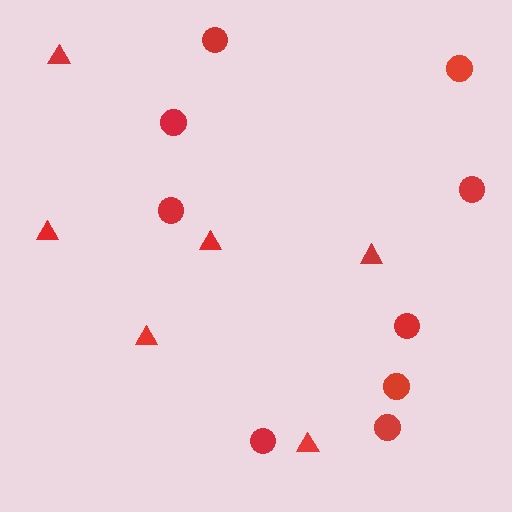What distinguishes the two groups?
There are 2 groups: one group of circles (9) and one group of triangles (6).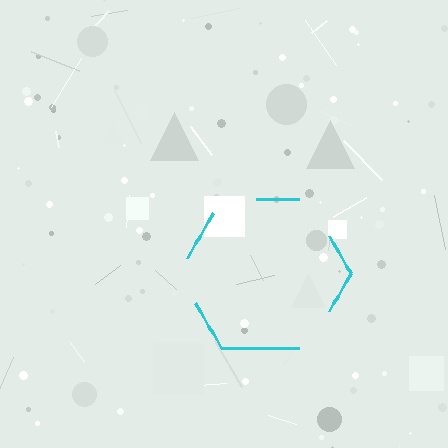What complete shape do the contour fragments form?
The contour fragments form a hexagon.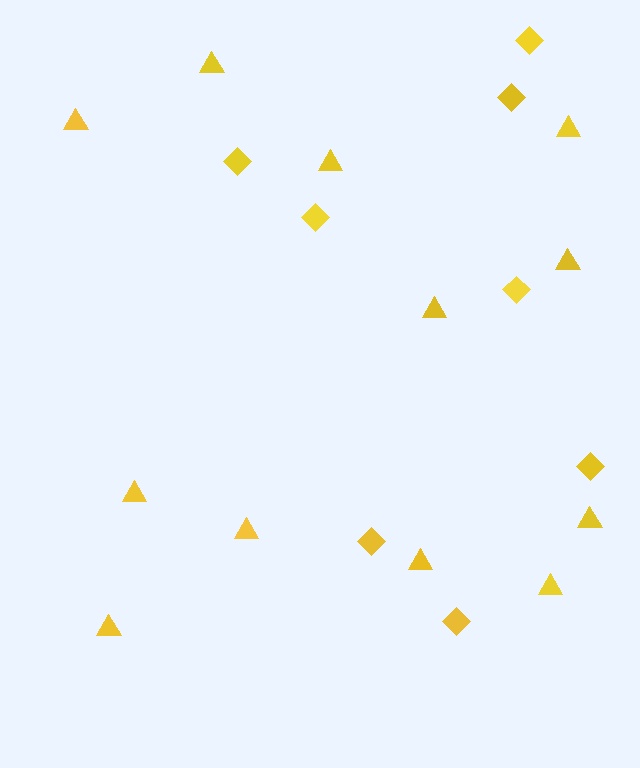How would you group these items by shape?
There are 2 groups: one group of diamonds (8) and one group of triangles (12).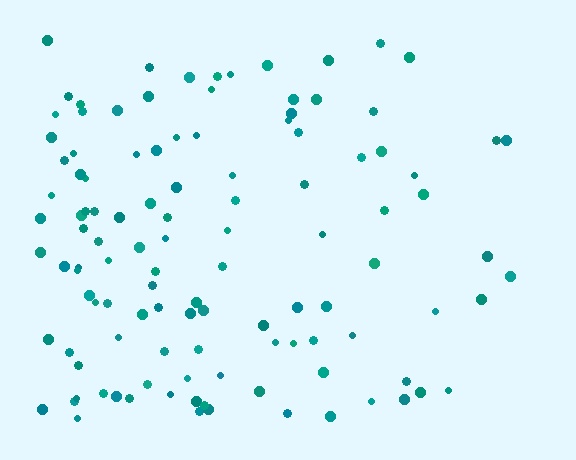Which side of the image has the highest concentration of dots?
The left.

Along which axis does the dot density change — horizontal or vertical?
Horizontal.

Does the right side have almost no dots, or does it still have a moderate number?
Still a moderate number, just noticeably fewer than the left.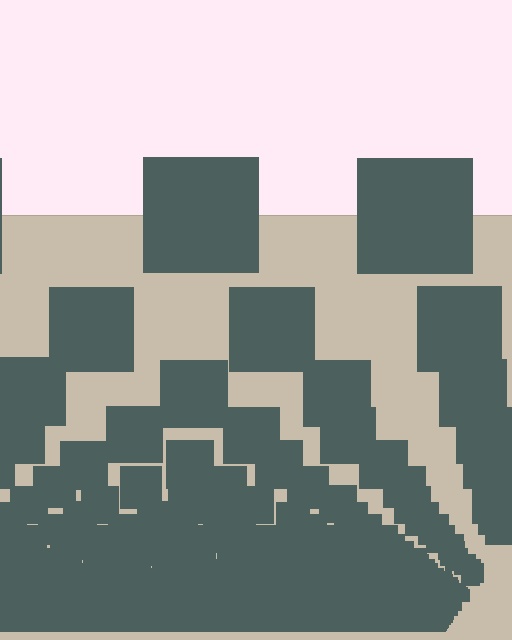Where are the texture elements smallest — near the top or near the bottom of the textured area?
Near the bottom.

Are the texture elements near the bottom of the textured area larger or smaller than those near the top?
Smaller. The gradient is inverted — elements near the bottom are smaller and denser.